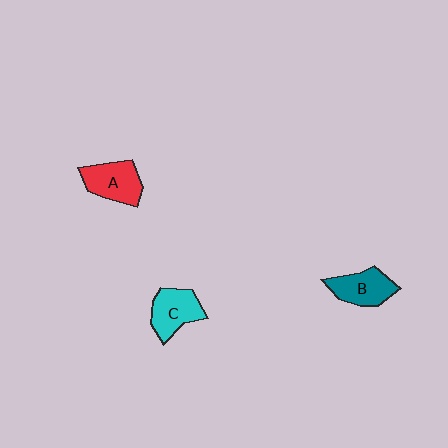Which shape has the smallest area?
Shape B (teal).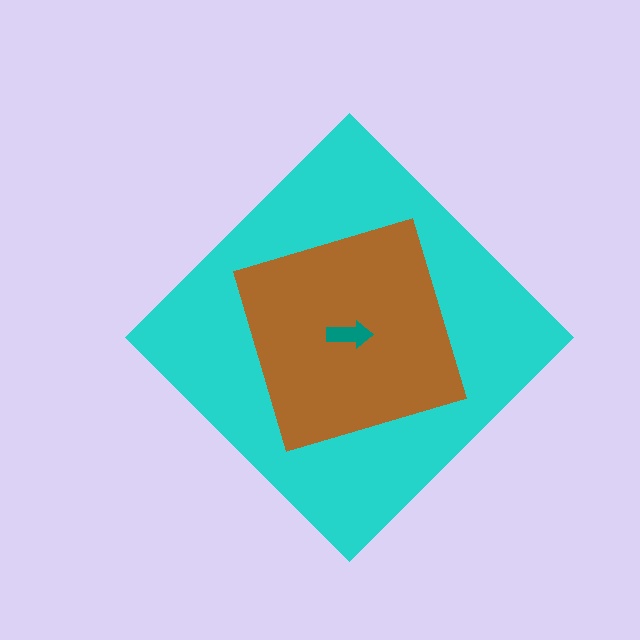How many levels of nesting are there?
3.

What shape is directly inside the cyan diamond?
The brown square.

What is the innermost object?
The teal arrow.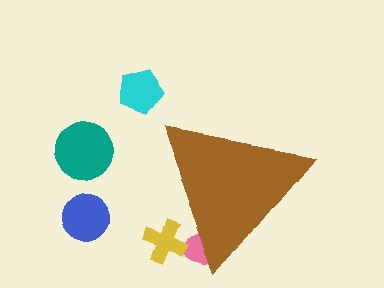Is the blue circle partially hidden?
No, the blue circle is fully visible.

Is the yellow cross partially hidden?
Yes, the yellow cross is partially hidden behind the brown triangle.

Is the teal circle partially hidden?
No, the teal circle is fully visible.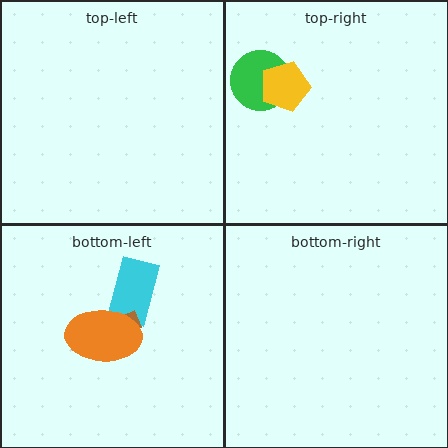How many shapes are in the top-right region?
2.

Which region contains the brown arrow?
The bottom-left region.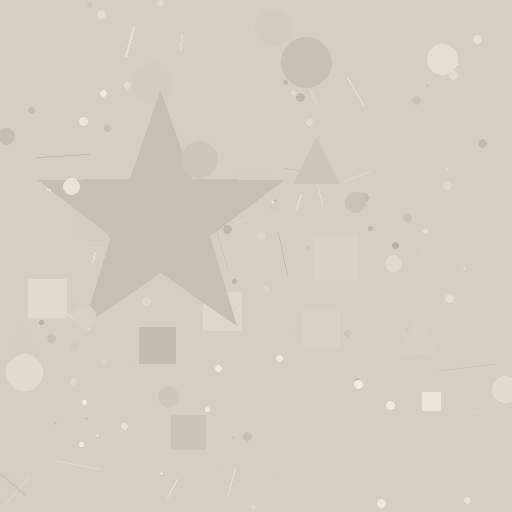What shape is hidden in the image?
A star is hidden in the image.